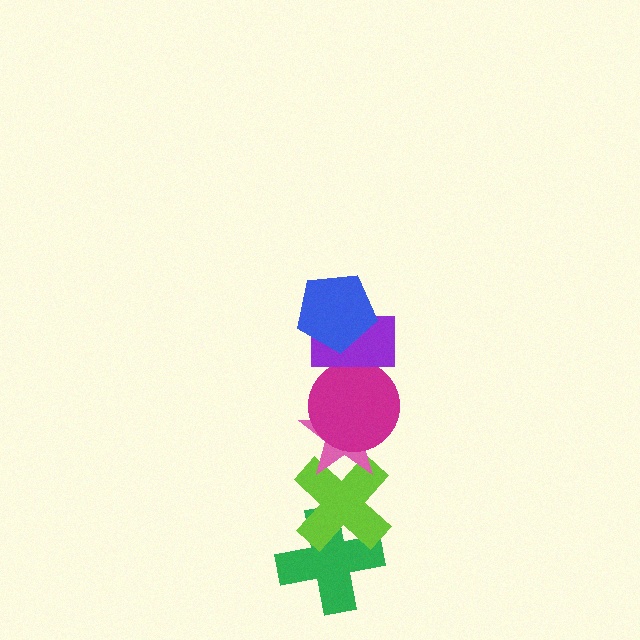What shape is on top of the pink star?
The magenta circle is on top of the pink star.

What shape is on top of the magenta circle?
The purple rectangle is on top of the magenta circle.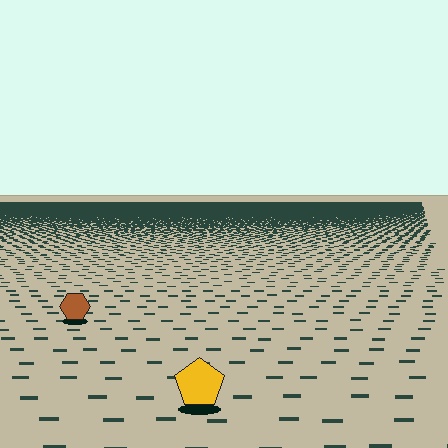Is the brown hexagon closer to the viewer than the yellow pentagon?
No. The yellow pentagon is closer — you can tell from the texture gradient: the ground texture is coarser near it.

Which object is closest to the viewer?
The yellow pentagon is closest. The texture marks near it are larger and more spread out.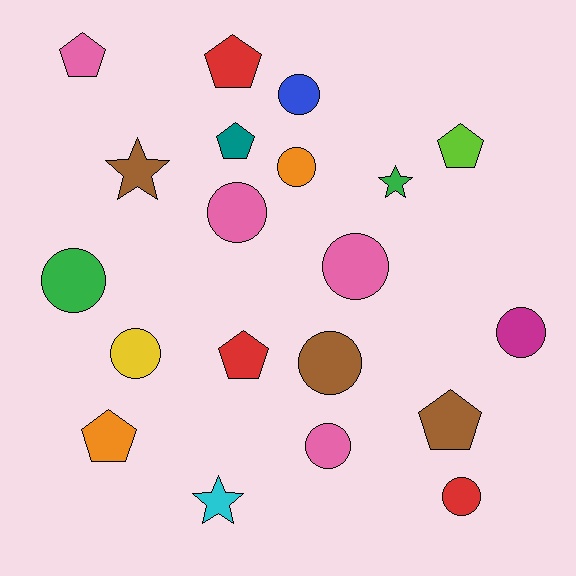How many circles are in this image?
There are 10 circles.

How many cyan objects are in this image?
There is 1 cyan object.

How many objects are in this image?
There are 20 objects.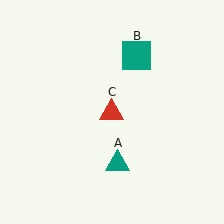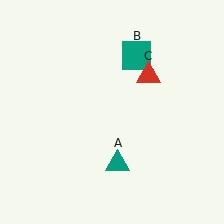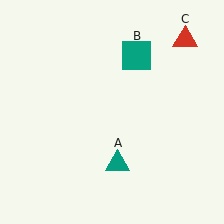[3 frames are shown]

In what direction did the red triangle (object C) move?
The red triangle (object C) moved up and to the right.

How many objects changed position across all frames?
1 object changed position: red triangle (object C).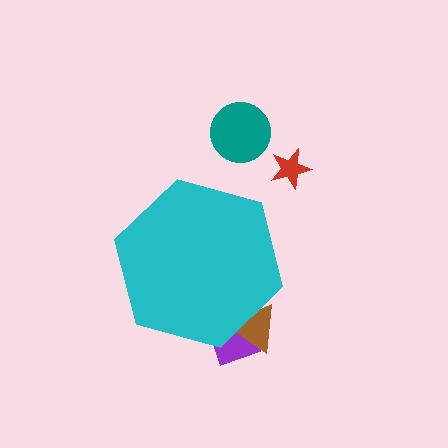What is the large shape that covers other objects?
A cyan hexagon.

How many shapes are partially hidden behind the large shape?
2 shapes are partially hidden.